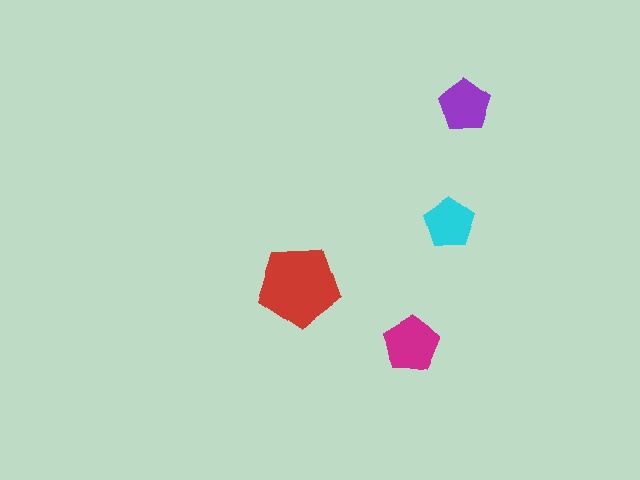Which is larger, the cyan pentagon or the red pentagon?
The red one.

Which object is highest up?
The purple pentagon is topmost.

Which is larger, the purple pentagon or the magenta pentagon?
The magenta one.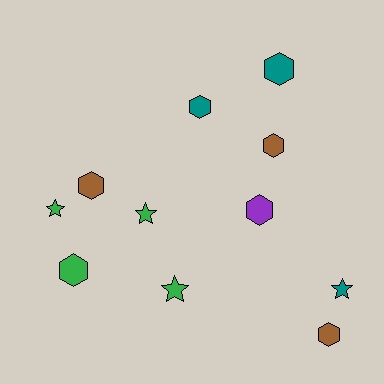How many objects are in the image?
There are 11 objects.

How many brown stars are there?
There are no brown stars.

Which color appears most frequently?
Green, with 4 objects.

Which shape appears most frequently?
Hexagon, with 7 objects.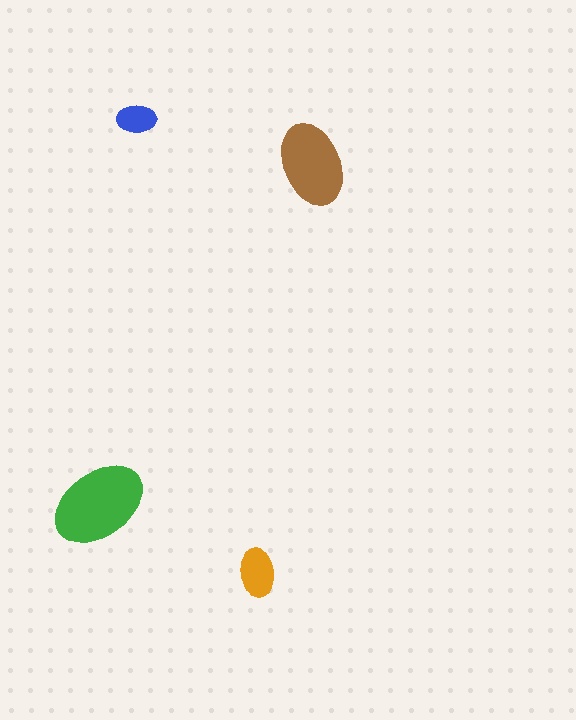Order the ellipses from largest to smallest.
the green one, the brown one, the orange one, the blue one.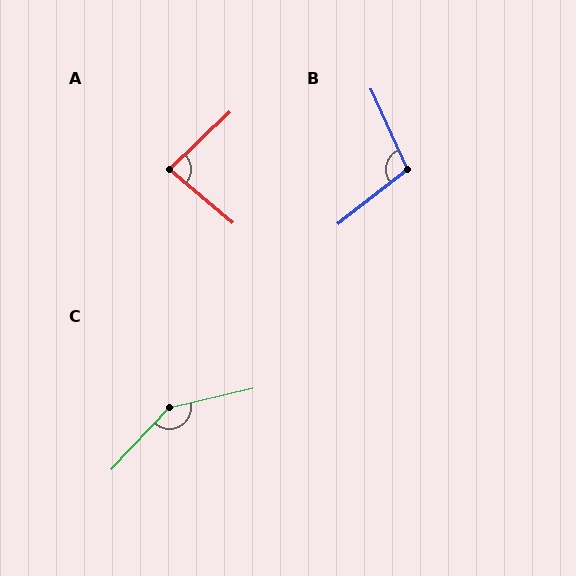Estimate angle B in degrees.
Approximately 103 degrees.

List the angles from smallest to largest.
A (83°), B (103°), C (147°).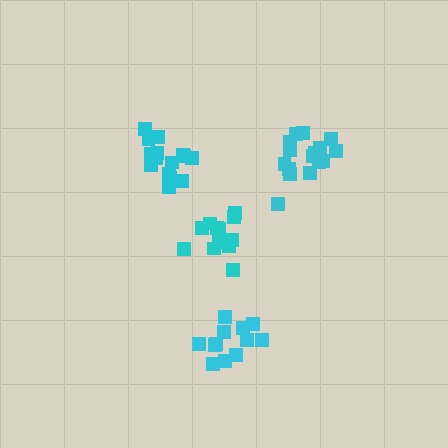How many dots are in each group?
Group 1: 15 dots, Group 2: 12 dots, Group 3: 12 dots, Group 4: 17 dots (56 total).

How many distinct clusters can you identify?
There are 4 distinct clusters.